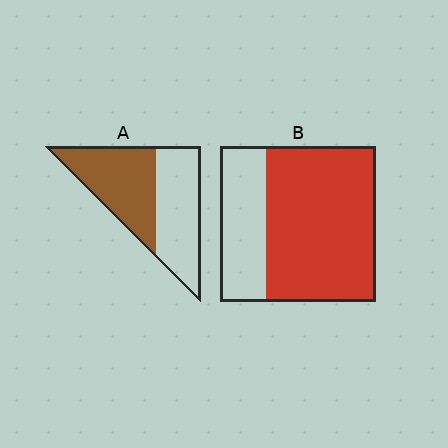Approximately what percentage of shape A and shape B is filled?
A is approximately 50% and B is approximately 70%.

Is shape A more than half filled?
Roughly half.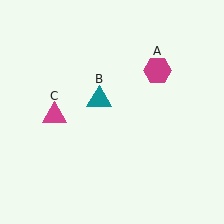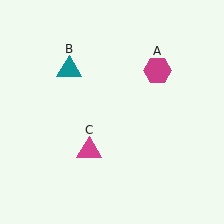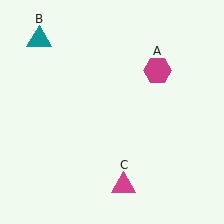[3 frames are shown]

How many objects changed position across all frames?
2 objects changed position: teal triangle (object B), magenta triangle (object C).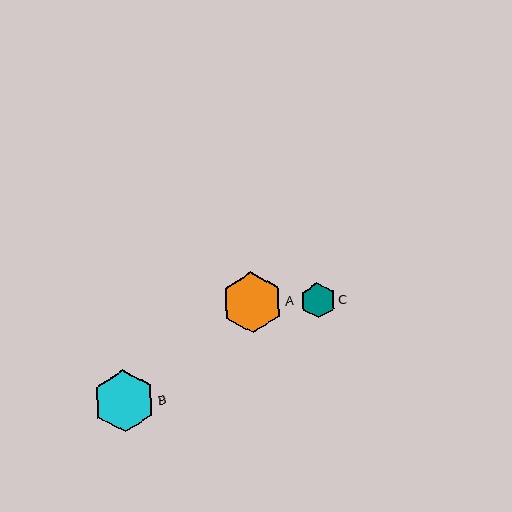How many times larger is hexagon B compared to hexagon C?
Hexagon B is approximately 1.7 times the size of hexagon C.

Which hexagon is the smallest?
Hexagon C is the smallest with a size of approximately 36 pixels.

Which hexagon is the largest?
Hexagon B is the largest with a size of approximately 62 pixels.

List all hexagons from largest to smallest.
From largest to smallest: B, A, C.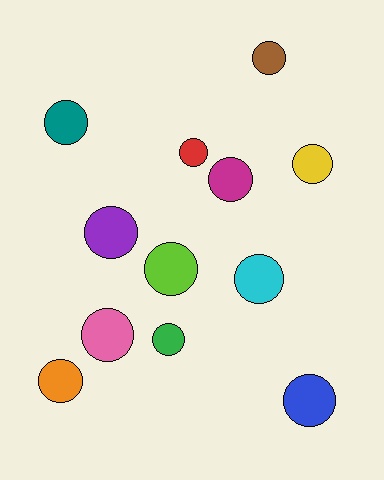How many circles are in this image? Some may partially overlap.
There are 12 circles.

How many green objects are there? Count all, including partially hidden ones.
There is 1 green object.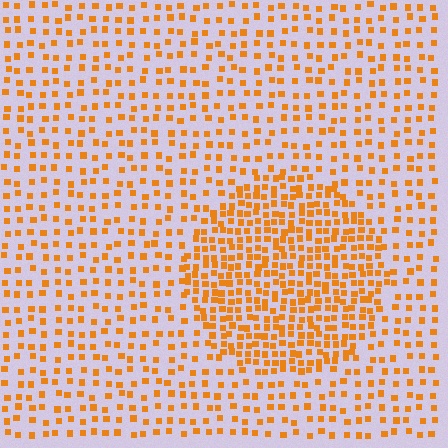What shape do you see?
I see a circle.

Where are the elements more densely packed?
The elements are more densely packed inside the circle boundary.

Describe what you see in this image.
The image contains small orange elements arranged at two different densities. A circle-shaped region is visible where the elements are more densely packed than the surrounding area.